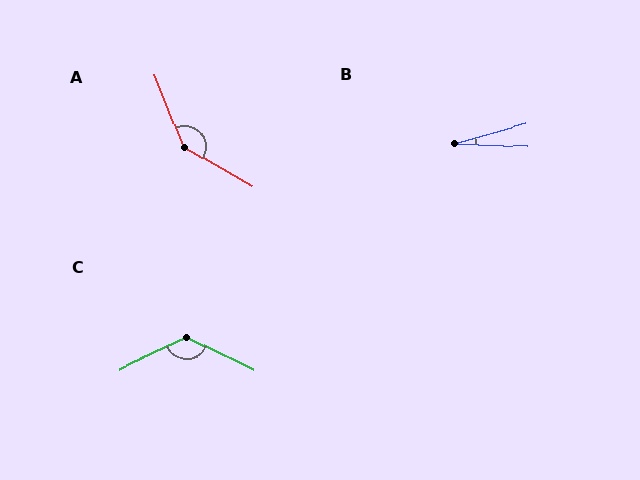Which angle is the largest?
A, at approximately 141 degrees.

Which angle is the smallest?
B, at approximately 18 degrees.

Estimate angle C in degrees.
Approximately 129 degrees.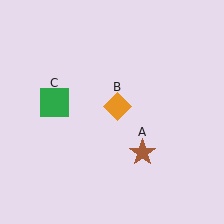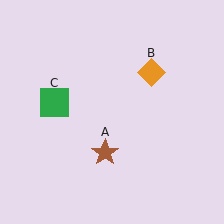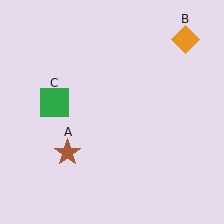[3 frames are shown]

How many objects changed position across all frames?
2 objects changed position: brown star (object A), orange diamond (object B).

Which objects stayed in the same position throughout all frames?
Green square (object C) remained stationary.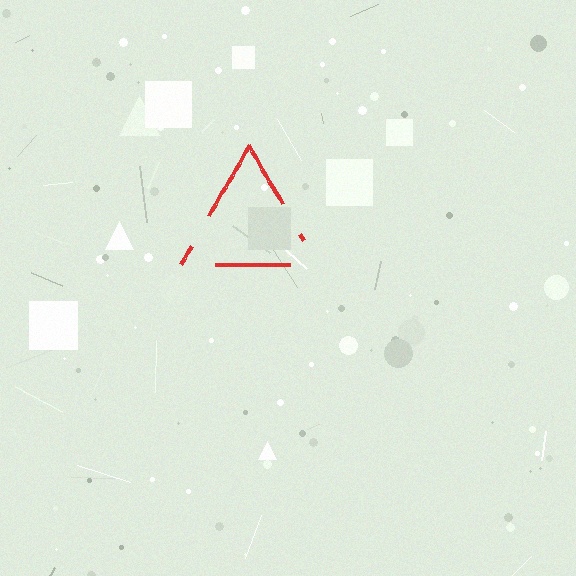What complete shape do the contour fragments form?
The contour fragments form a triangle.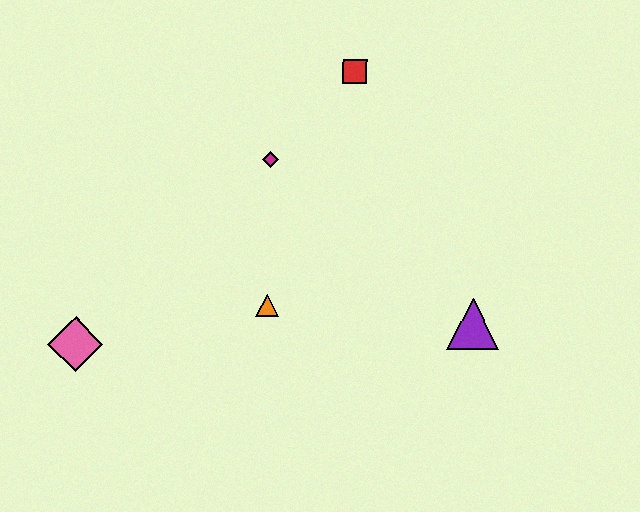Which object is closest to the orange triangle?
The magenta diamond is closest to the orange triangle.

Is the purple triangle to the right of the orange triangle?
Yes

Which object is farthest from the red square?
The pink diamond is farthest from the red square.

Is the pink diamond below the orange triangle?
Yes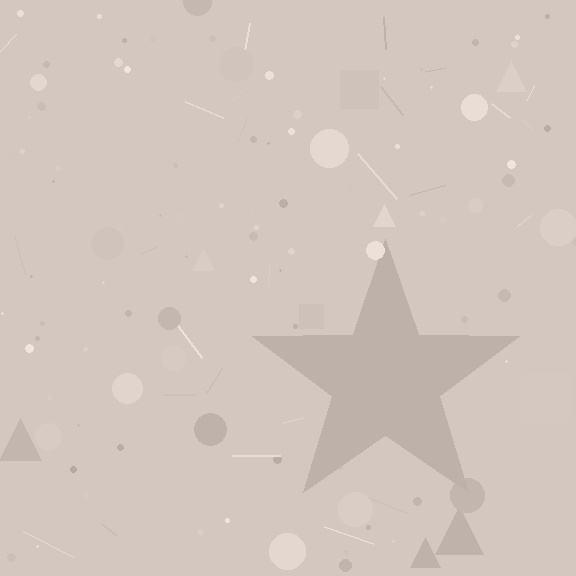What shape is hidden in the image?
A star is hidden in the image.